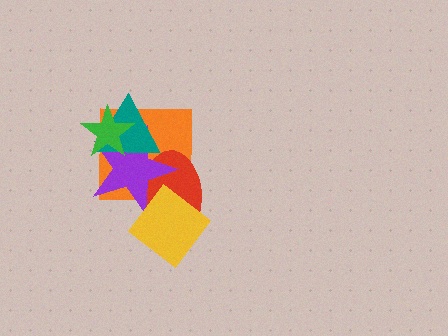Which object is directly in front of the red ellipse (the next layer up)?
The purple star is directly in front of the red ellipse.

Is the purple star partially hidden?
Yes, it is partially covered by another shape.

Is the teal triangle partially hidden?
Yes, it is partially covered by another shape.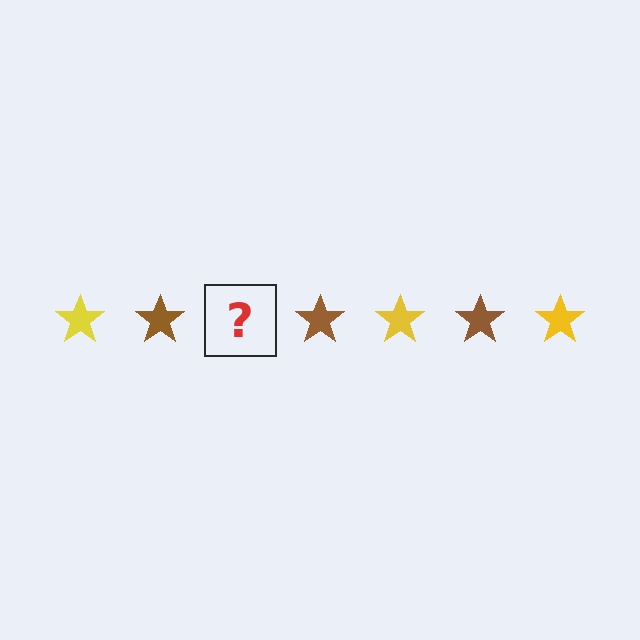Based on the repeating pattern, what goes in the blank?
The blank should be a yellow star.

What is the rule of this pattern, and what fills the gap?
The rule is that the pattern cycles through yellow, brown stars. The gap should be filled with a yellow star.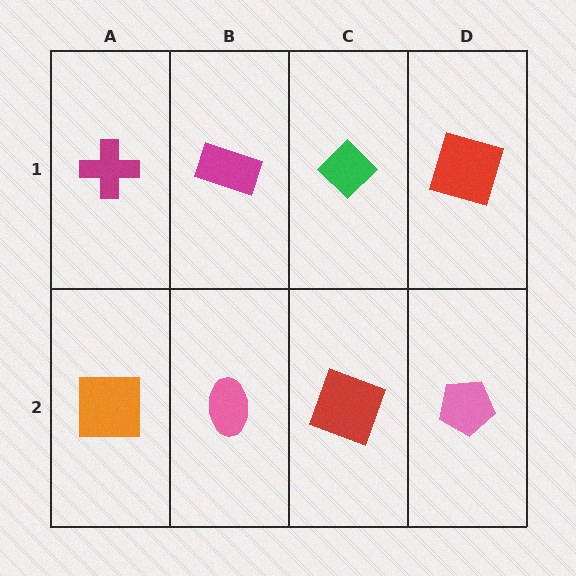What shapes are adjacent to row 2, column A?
A magenta cross (row 1, column A), a pink ellipse (row 2, column B).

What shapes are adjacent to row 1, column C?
A red square (row 2, column C), a magenta rectangle (row 1, column B), a red square (row 1, column D).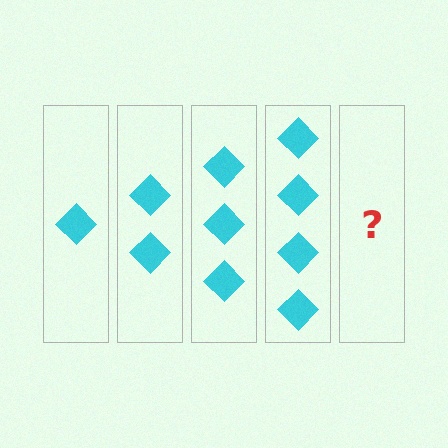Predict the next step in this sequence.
The next step is 5 diamonds.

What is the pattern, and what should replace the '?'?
The pattern is that each step adds one more diamond. The '?' should be 5 diamonds.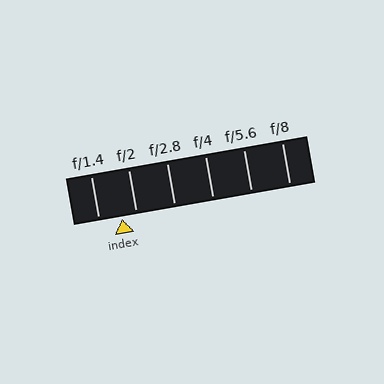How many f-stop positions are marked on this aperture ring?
There are 6 f-stop positions marked.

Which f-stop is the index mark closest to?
The index mark is closest to f/2.